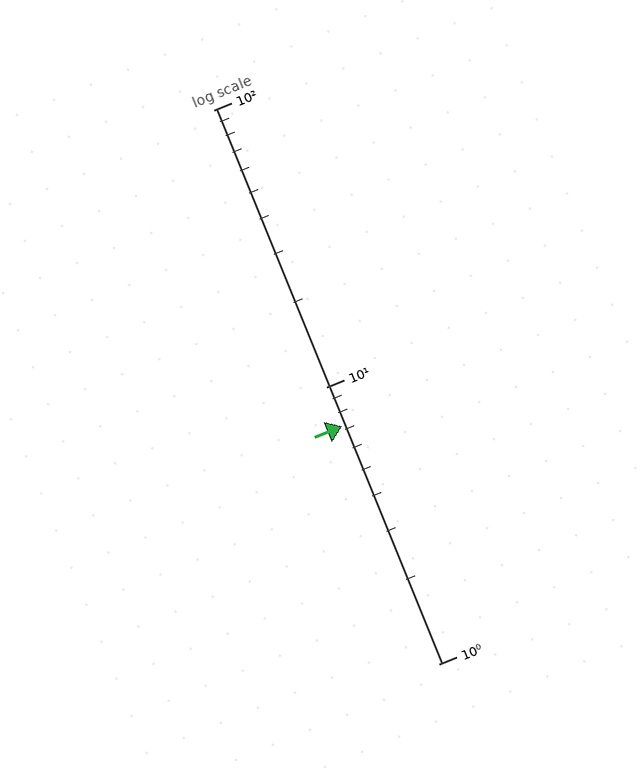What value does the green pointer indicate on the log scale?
The pointer indicates approximately 7.2.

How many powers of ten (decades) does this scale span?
The scale spans 2 decades, from 1 to 100.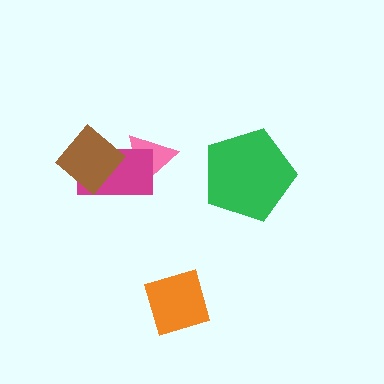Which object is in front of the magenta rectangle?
The brown diamond is in front of the magenta rectangle.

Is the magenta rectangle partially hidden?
Yes, it is partially covered by another shape.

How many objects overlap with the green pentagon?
0 objects overlap with the green pentagon.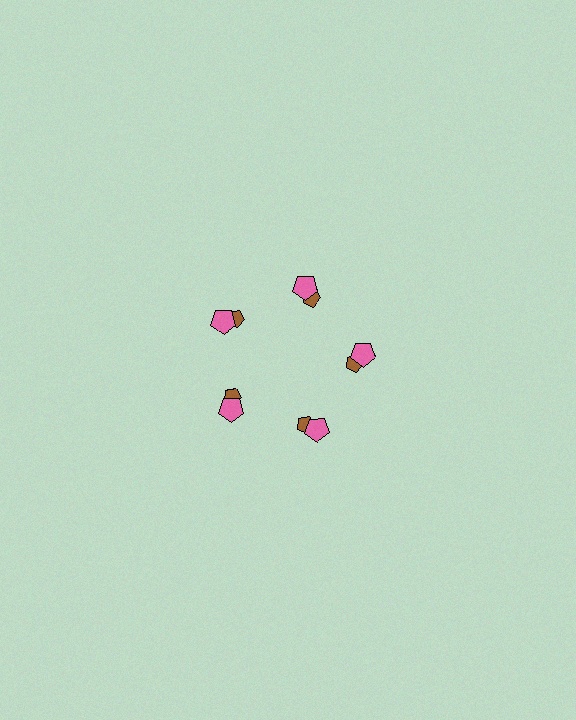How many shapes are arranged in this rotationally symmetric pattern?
There are 10 shapes, arranged in 5 groups of 2.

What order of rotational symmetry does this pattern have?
This pattern has 5-fold rotational symmetry.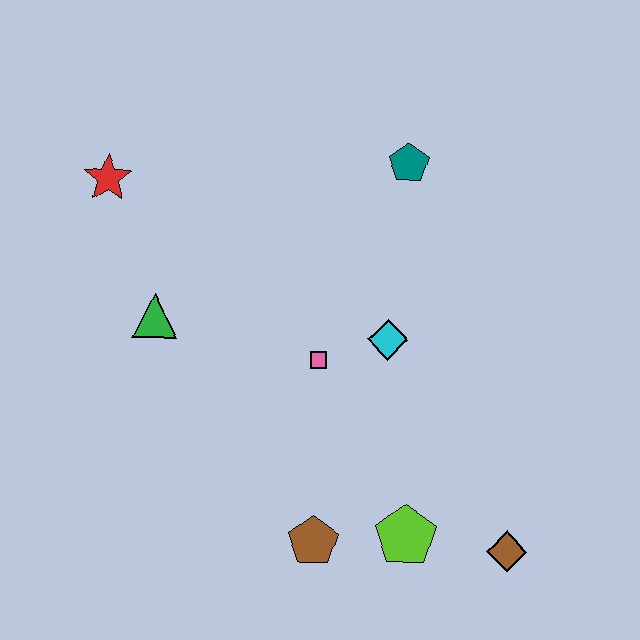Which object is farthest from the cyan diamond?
The red star is farthest from the cyan diamond.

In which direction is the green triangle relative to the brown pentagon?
The green triangle is above the brown pentagon.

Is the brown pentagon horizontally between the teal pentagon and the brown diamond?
No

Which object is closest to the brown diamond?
The lime pentagon is closest to the brown diamond.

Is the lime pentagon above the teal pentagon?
No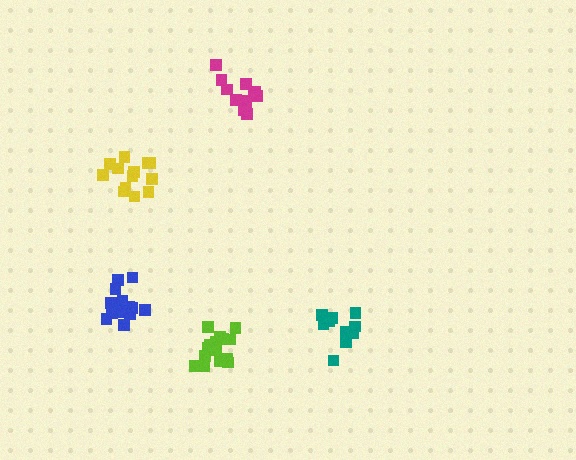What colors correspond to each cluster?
The clusters are colored: lime, teal, magenta, yellow, blue.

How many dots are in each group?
Group 1: 15 dots, Group 2: 12 dots, Group 3: 12 dots, Group 4: 13 dots, Group 5: 14 dots (66 total).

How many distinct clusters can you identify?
There are 5 distinct clusters.